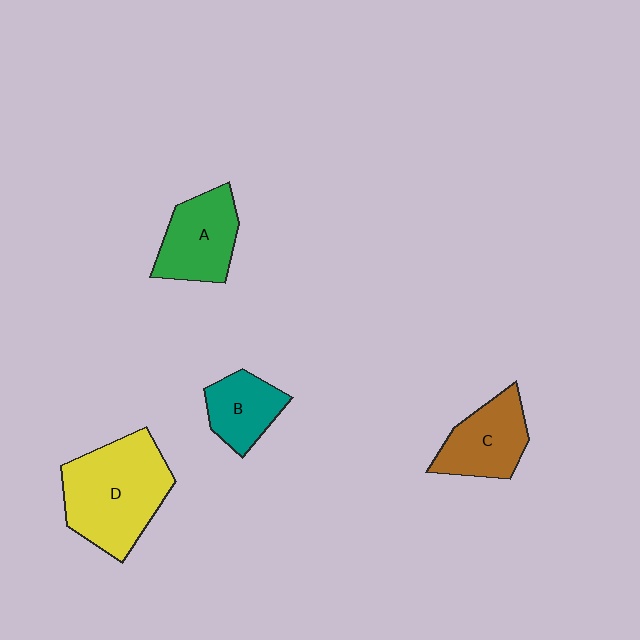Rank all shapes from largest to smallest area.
From largest to smallest: D (yellow), A (green), C (brown), B (teal).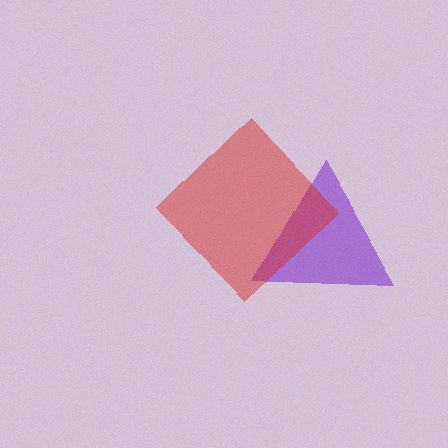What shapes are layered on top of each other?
The layered shapes are: a purple triangle, a red diamond.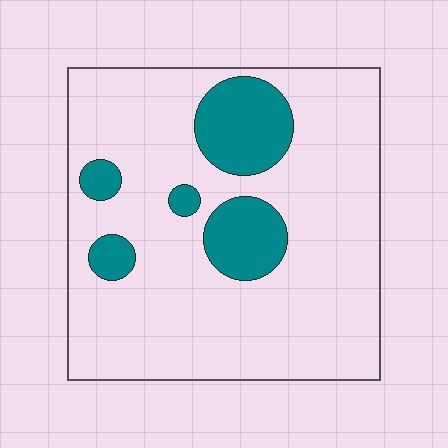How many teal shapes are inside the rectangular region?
5.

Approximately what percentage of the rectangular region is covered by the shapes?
Approximately 20%.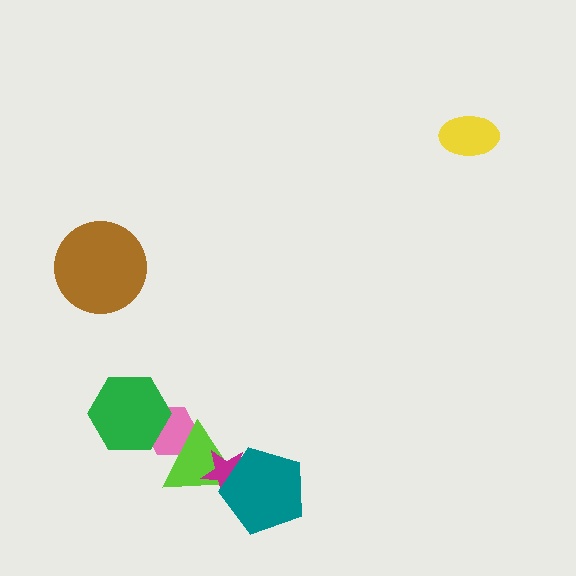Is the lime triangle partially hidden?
Yes, it is partially covered by another shape.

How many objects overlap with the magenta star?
2 objects overlap with the magenta star.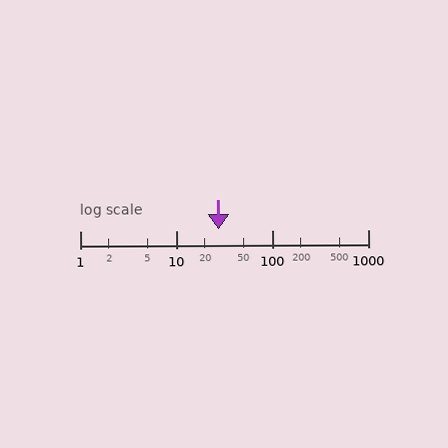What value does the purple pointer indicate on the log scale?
The pointer indicates approximately 28.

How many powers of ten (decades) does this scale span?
The scale spans 3 decades, from 1 to 1000.